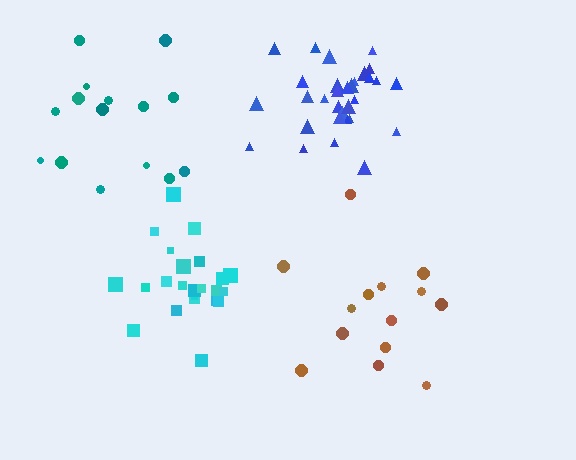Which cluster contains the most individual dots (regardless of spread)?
Blue (31).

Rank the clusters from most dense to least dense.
blue, cyan, brown, teal.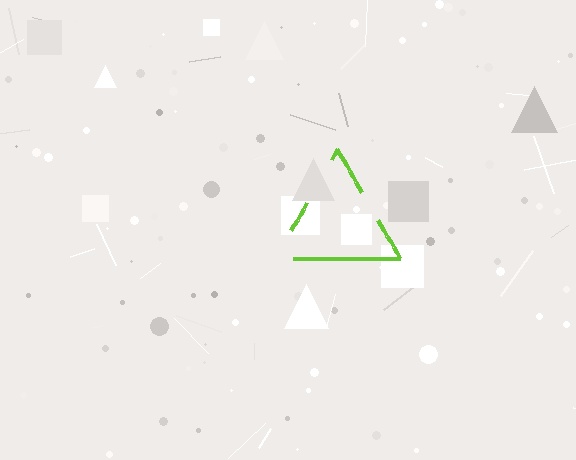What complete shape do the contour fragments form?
The contour fragments form a triangle.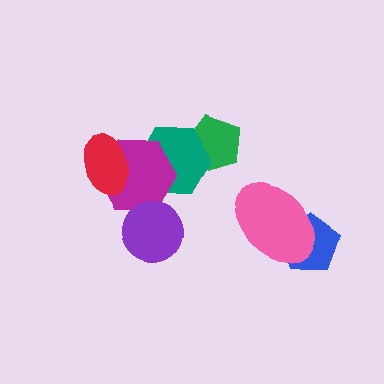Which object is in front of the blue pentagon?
The pink ellipse is in front of the blue pentagon.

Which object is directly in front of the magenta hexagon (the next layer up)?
The purple circle is directly in front of the magenta hexagon.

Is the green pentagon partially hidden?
Yes, it is partially covered by another shape.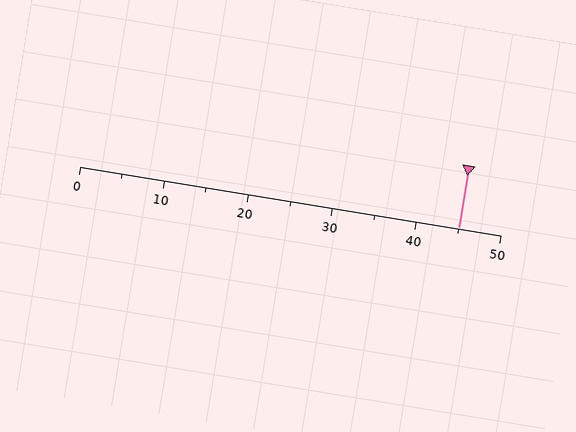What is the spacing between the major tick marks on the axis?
The major ticks are spaced 10 apart.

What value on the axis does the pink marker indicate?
The marker indicates approximately 45.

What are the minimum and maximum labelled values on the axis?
The axis runs from 0 to 50.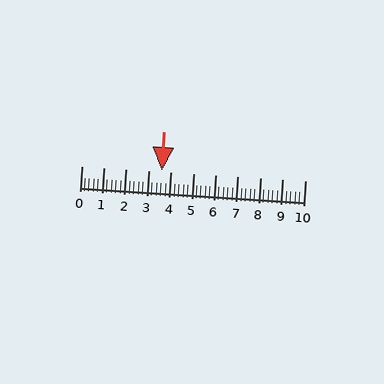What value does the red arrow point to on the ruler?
The red arrow points to approximately 3.6.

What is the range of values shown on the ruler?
The ruler shows values from 0 to 10.